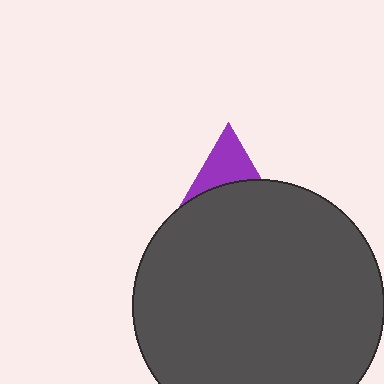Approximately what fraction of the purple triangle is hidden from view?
Roughly 64% of the purple triangle is hidden behind the dark gray circle.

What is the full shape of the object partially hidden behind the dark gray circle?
The partially hidden object is a purple triangle.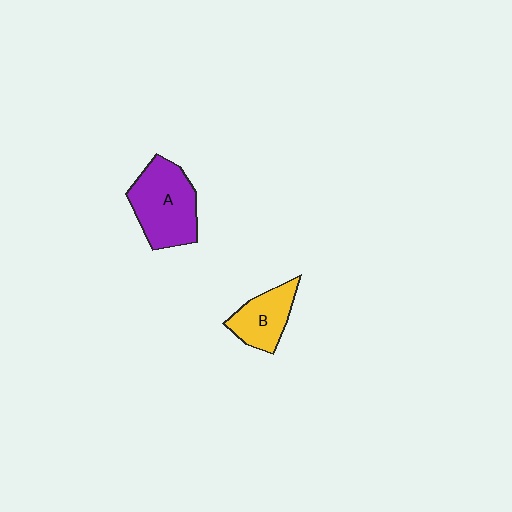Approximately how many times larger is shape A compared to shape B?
Approximately 1.6 times.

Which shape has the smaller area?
Shape B (yellow).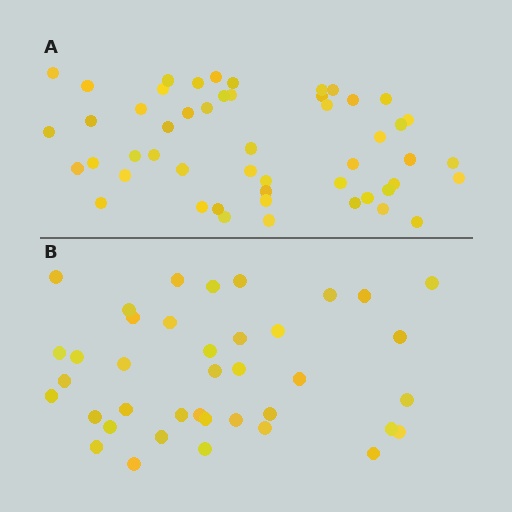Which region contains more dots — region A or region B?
Region A (the top region) has more dots.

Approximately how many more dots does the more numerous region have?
Region A has roughly 12 or so more dots than region B.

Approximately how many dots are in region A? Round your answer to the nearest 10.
About 50 dots. (The exact count is 51, which rounds to 50.)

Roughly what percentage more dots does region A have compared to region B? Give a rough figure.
About 30% more.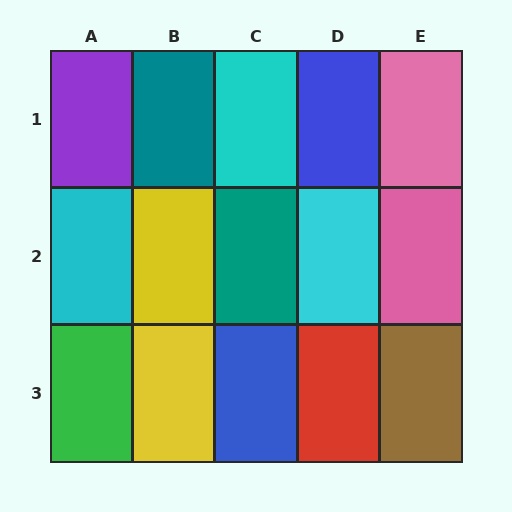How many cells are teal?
2 cells are teal.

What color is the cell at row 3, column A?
Green.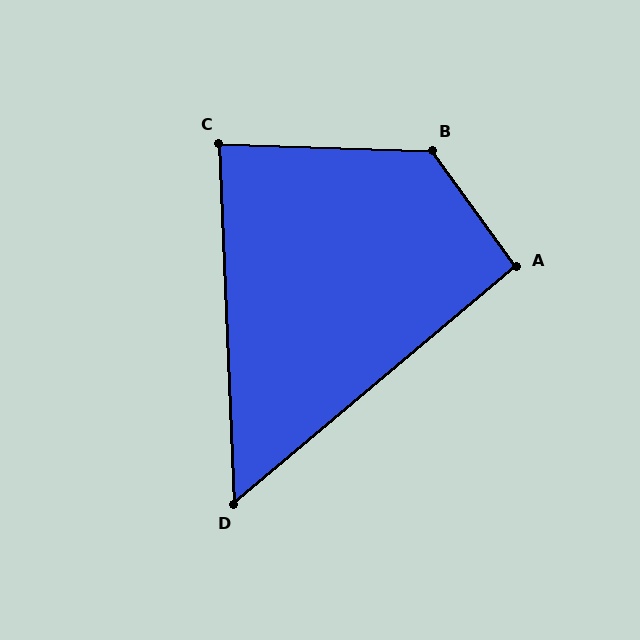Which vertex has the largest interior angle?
B, at approximately 128 degrees.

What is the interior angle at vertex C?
Approximately 86 degrees (approximately right).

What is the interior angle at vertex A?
Approximately 94 degrees (approximately right).